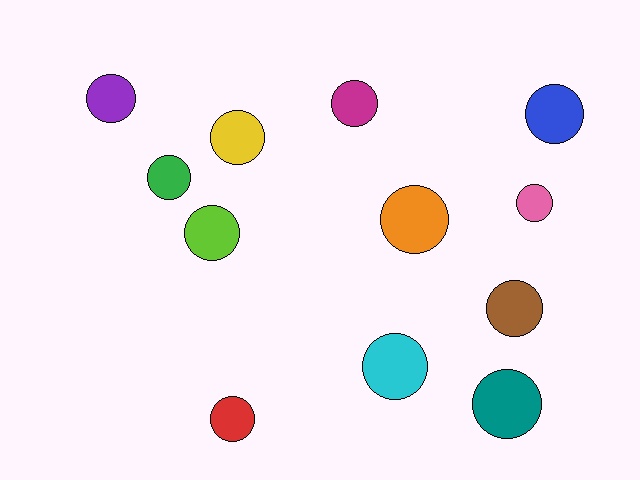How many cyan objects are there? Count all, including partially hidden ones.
There is 1 cyan object.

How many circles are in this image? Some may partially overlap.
There are 12 circles.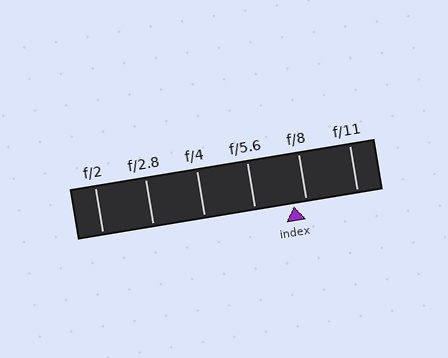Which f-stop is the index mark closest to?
The index mark is closest to f/8.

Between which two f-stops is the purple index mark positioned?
The index mark is between f/5.6 and f/8.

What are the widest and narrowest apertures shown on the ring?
The widest aperture shown is f/2 and the narrowest is f/11.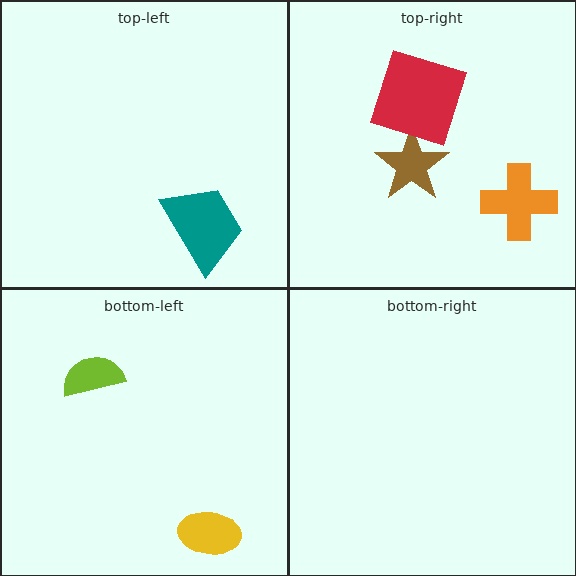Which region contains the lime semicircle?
The bottom-left region.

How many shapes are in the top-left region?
1.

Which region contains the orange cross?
The top-right region.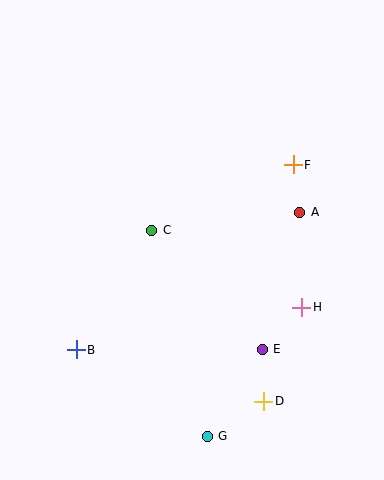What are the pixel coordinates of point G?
Point G is at (207, 436).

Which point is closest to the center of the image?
Point C at (152, 230) is closest to the center.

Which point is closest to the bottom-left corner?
Point B is closest to the bottom-left corner.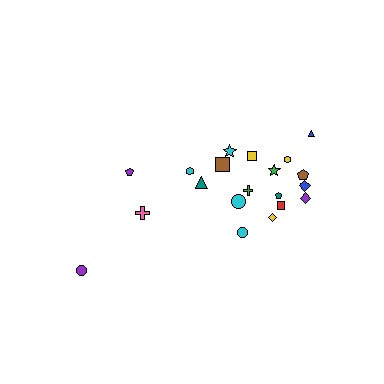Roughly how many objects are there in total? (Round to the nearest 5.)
Roughly 20 objects in total.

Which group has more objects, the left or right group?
The right group.